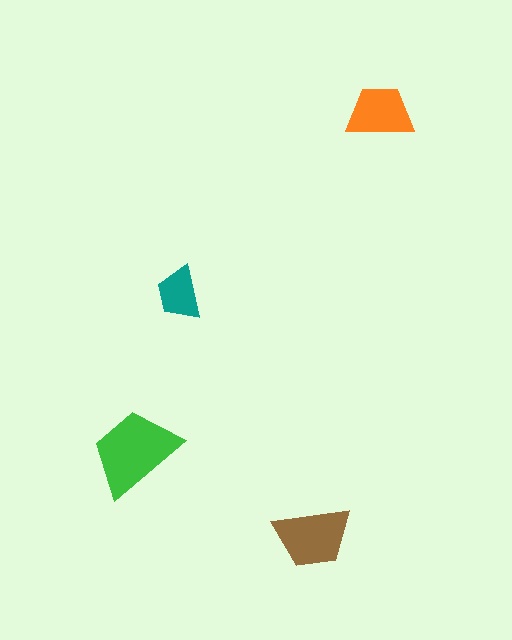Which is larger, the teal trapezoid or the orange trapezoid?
The orange one.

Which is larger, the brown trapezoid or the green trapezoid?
The green one.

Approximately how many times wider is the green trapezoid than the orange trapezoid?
About 1.5 times wider.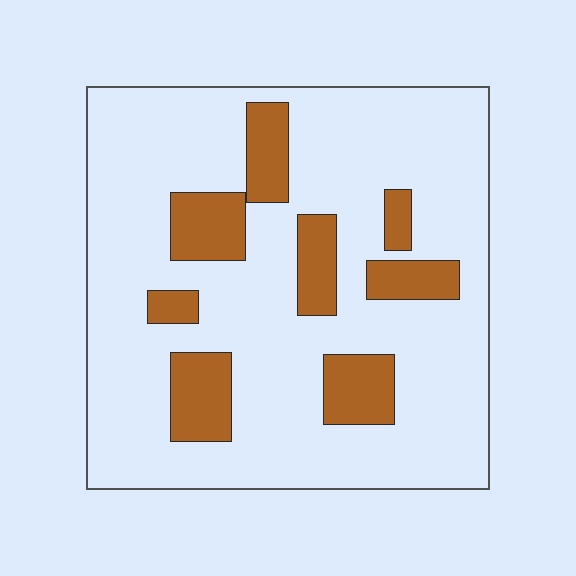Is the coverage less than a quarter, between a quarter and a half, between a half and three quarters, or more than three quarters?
Less than a quarter.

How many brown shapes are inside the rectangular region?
8.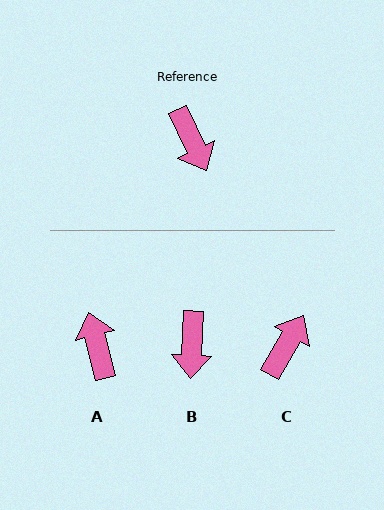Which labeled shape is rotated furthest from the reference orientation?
A, about 169 degrees away.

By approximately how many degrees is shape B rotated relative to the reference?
Approximately 28 degrees clockwise.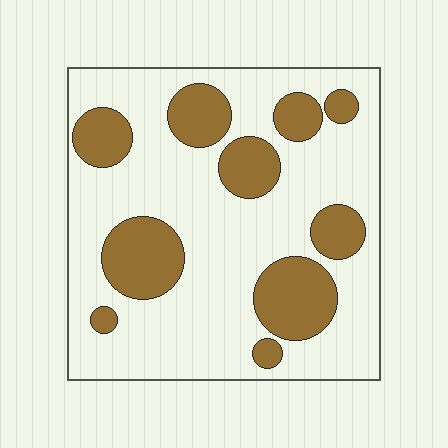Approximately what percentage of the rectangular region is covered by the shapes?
Approximately 30%.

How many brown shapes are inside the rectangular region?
10.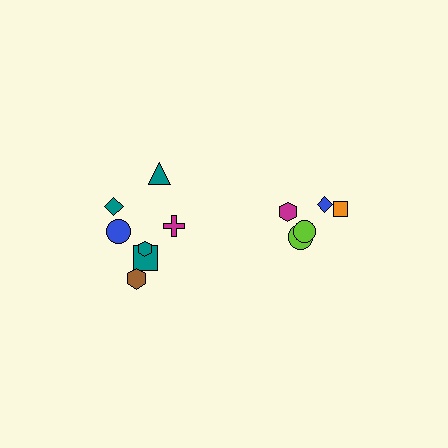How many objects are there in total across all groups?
There are 12 objects.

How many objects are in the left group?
There are 7 objects.